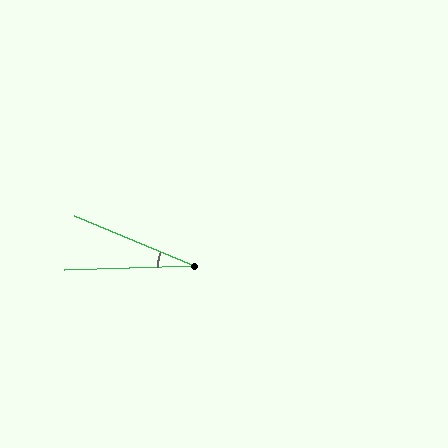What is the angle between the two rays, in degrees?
Approximately 25 degrees.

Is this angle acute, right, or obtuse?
It is acute.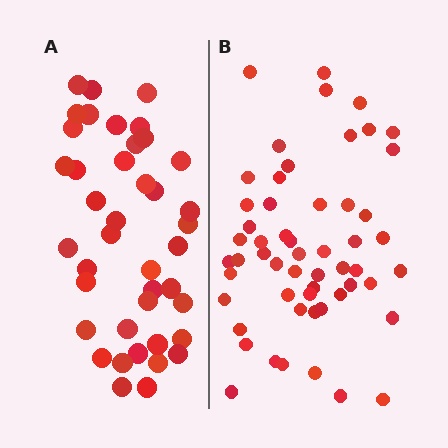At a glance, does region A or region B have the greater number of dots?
Region B (the right region) has more dots.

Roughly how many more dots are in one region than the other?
Region B has approximately 15 more dots than region A.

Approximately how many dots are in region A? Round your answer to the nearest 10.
About 40 dots. (The exact count is 41, which rounds to 40.)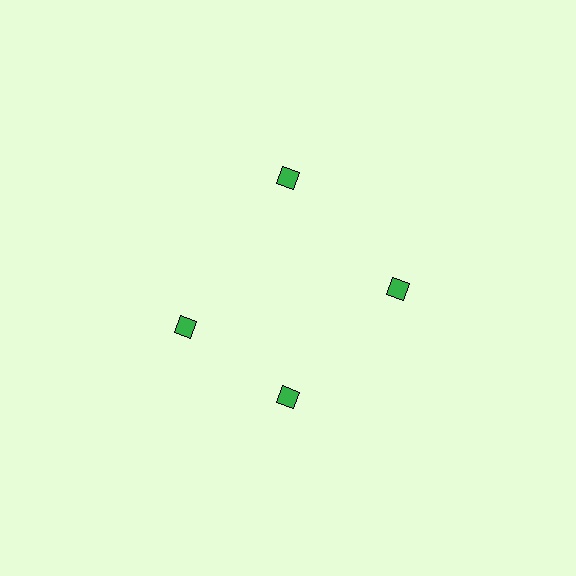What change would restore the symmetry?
The symmetry would be restored by rotating it back into even spacing with its neighbors so that all 4 diamonds sit at equal angles and equal distance from the center.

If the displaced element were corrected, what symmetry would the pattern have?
It would have 4-fold rotational symmetry — the pattern would map onto itself every 90 degrees.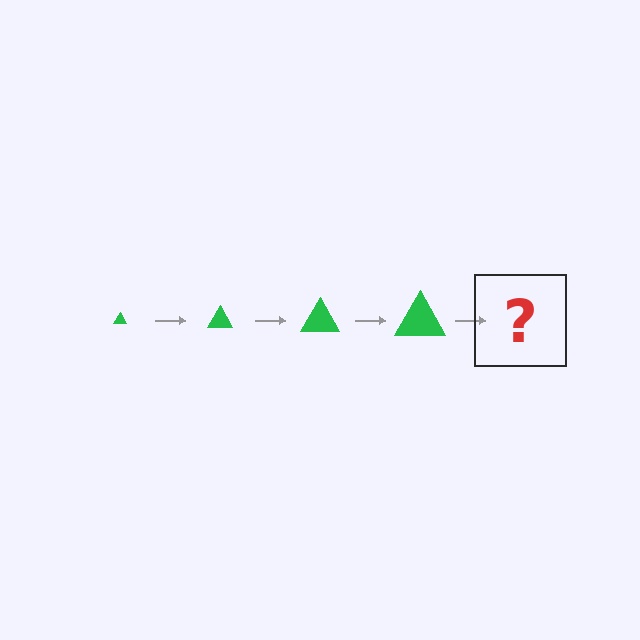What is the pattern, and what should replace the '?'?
The pattern is that the triangle gets progressively larger each step. The '?' should be a green triangle, larger than the previous one.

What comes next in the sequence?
The next element should be a green triangle, larger than the previous one.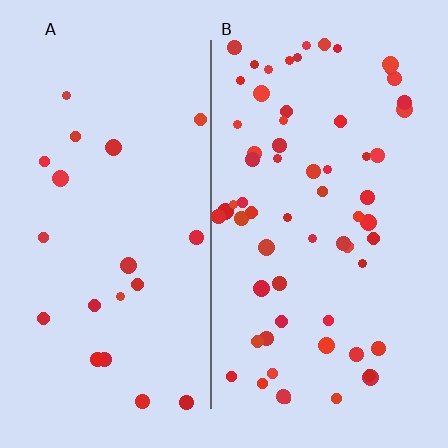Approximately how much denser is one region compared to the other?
Approximately 3.1× — region B over region A.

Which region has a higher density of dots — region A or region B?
B (the right).